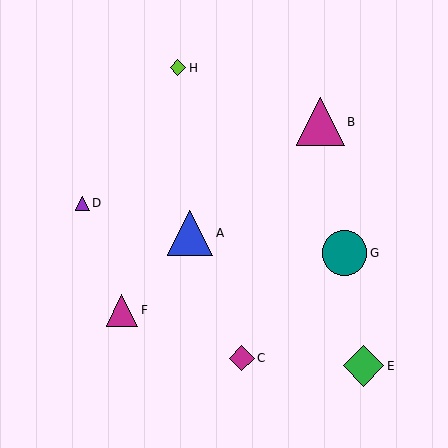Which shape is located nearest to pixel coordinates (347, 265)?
The teal circle (labeled G) at (344, 253) is nearest to that location.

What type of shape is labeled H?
Shape H is a lime diamond.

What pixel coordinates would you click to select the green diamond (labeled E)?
Click at (364, 366) to select the green diamond E.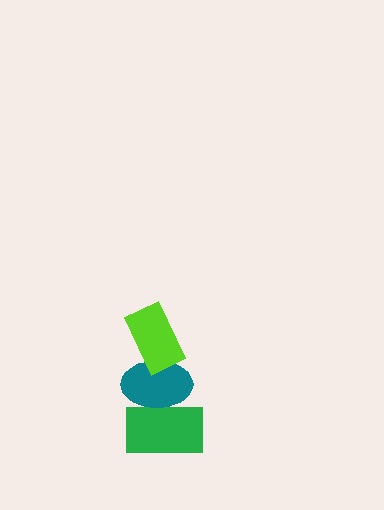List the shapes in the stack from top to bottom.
From top to bottom: the lime rectangle, the teal ellipse, the green rectangle.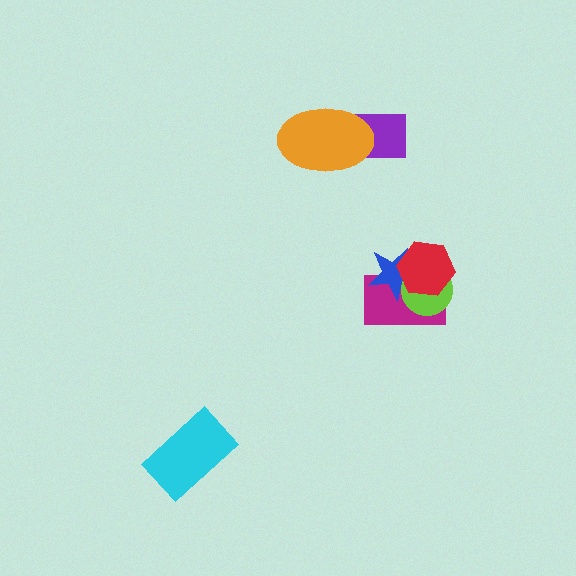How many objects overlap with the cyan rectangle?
0 objects overlap with the cyan rectangle.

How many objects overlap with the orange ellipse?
1 object overlaps with the orange ellipse.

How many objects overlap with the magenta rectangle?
3 objects overlap with the magenta rectangle.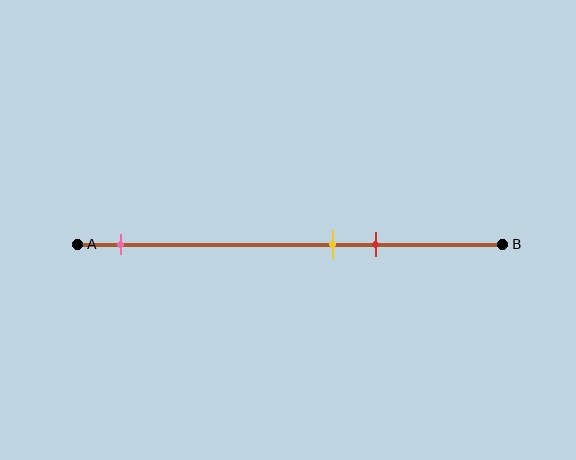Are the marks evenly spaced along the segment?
No, the marks are not evenly spaced.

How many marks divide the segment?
There are 3 marks dividing the segment.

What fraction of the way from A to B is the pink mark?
The pink mark is approximately 10% (0.1) of the way from A to B.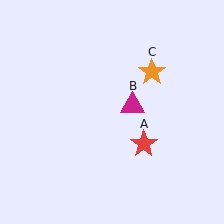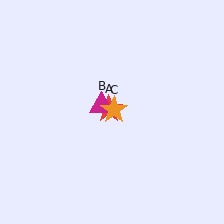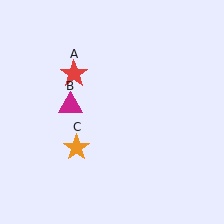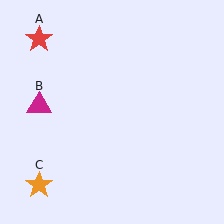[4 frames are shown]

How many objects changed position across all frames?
3 objects changed position: red star (object A), magenta triangle (object B), orange star (object C).